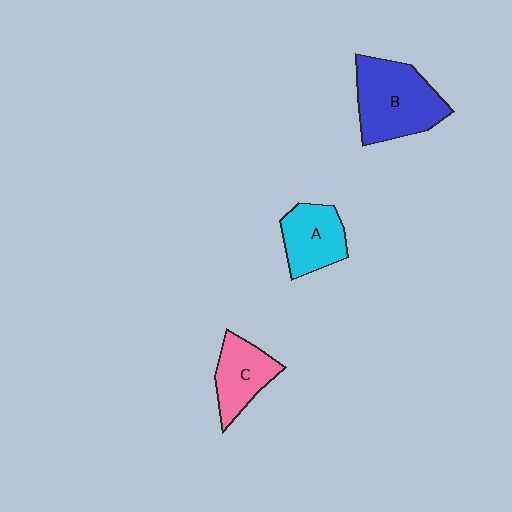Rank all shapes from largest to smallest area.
From largest to smallest: B (blue), A (cyan), C (pink).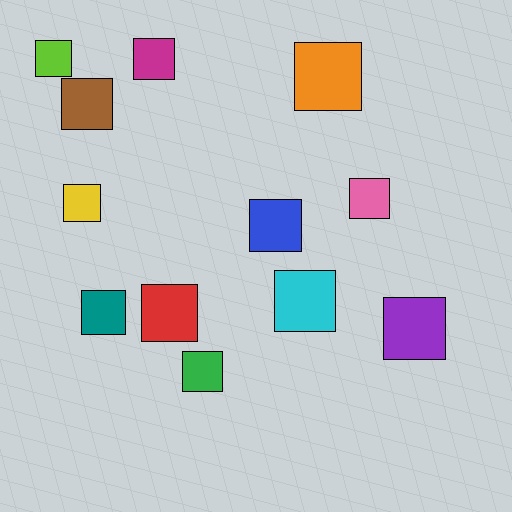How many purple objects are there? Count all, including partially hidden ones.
There is 1 purple object.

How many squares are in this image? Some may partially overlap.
There are 12 squares.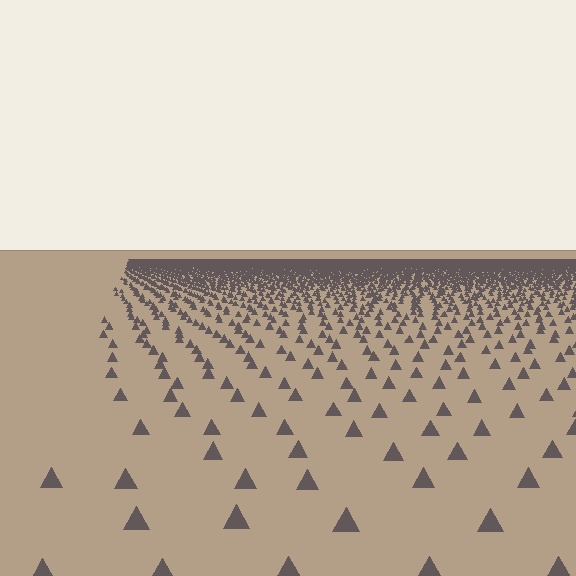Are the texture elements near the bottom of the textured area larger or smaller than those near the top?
Larger. Near the bottom, elements are closer to the viewer and appear at a bigger on-screen size.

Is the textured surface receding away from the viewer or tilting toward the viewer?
The surface is receding away from the viewer. Texture elements get smaller and denser toward the top.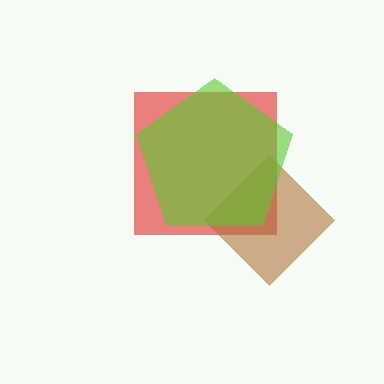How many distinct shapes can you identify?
There are 3 distinct shapes: a red square, a brown diamond, a lime pentagon.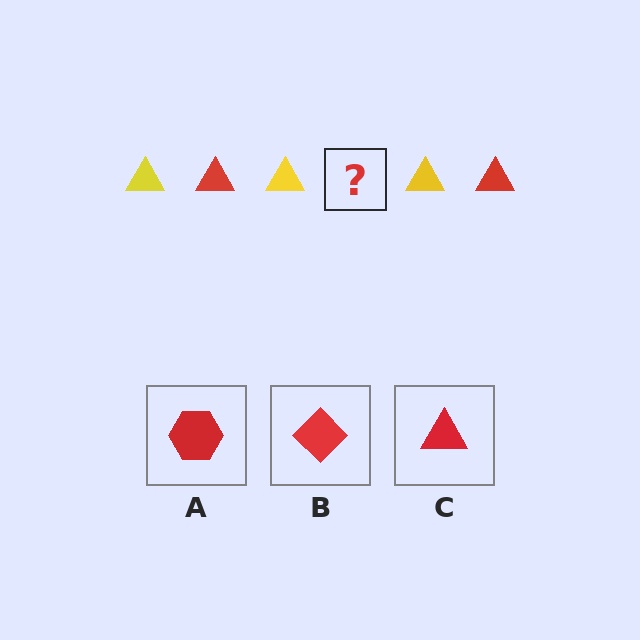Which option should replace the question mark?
Option C.